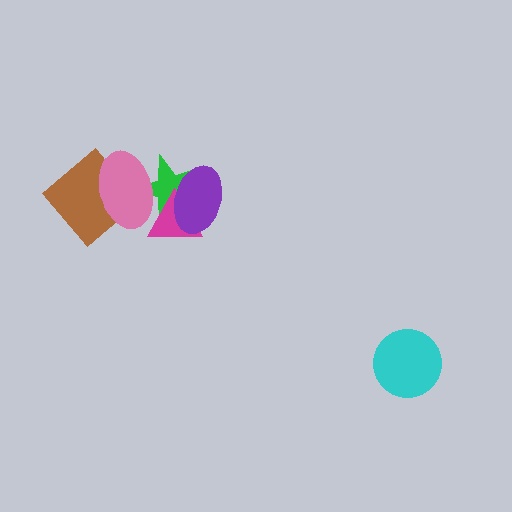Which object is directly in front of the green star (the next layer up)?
The magenta triangle is directly in front of the green star.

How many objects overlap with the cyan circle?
0 objects overlap with the cyan circle.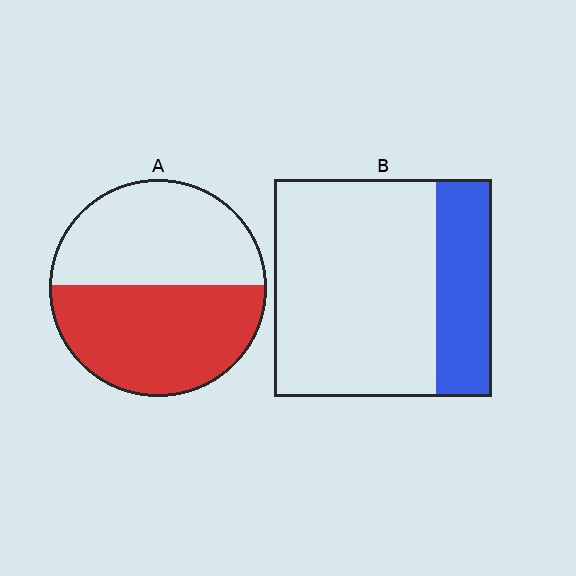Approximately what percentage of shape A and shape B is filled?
A is approximately 50% and B is approximately 25%.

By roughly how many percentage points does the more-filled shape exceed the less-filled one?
By roughly 25 percentage points (A over B).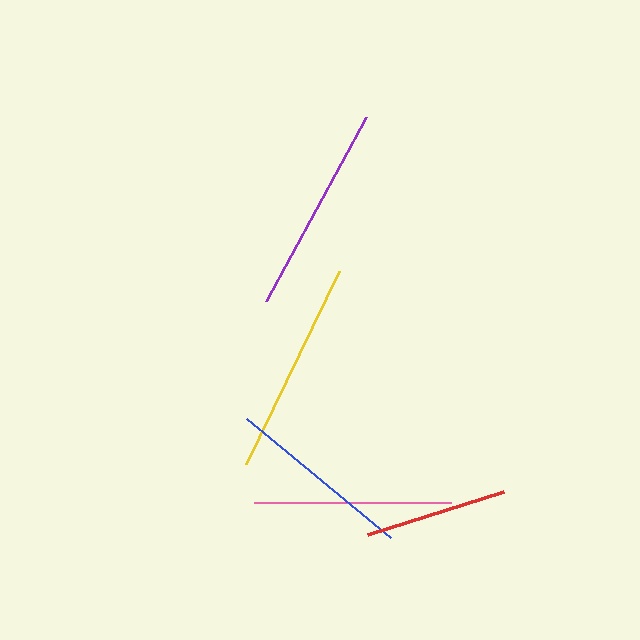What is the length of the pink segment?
The pink segment is approximately 197 pixels long.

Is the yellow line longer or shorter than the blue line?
The yellow line is longer than the blue line.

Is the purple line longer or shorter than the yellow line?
The yellow line is longer than the purple line.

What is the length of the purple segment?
The purple segment is approximately 209 pixels long.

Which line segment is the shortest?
The red line is the shortest at approximately 143 pixels.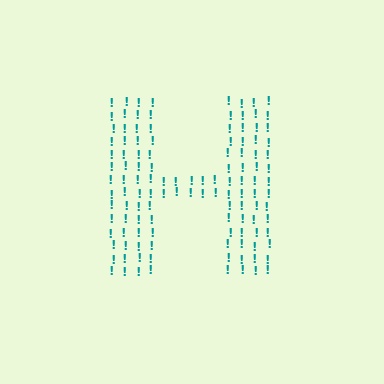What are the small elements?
The small elements are exclamation marks.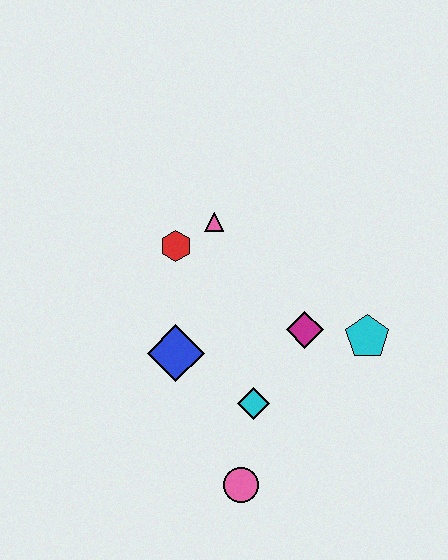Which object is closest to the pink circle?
The cyan diamond is closest to the pink circle.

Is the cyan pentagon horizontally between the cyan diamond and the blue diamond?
No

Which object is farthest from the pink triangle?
The pink circle is farthest from the pink triangle.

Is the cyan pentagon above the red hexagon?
No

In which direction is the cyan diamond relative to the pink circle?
The cyan diamond is above the pink circle.